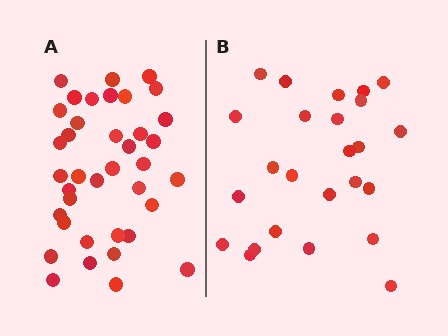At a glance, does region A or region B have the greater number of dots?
Region A (the left region) has more dots.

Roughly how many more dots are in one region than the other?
Region A has approximately 15 more dots than region B.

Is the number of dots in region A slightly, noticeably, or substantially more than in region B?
Region A has substantially more. The ratio is roughly 1.5 to 1.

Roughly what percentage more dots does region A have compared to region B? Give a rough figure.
About 50% more.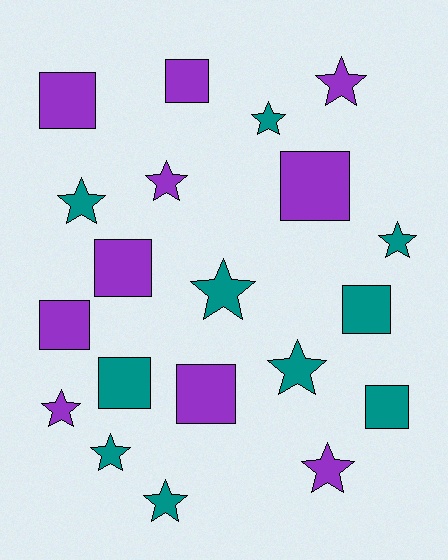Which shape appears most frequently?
Star, with 11 objects.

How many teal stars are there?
There are 7 teal stars.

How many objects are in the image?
There are 20 objects.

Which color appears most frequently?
Teal, with 10 objects.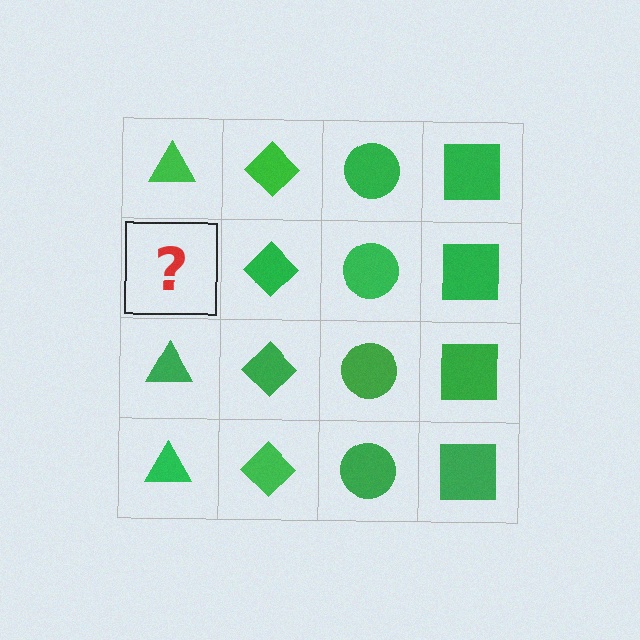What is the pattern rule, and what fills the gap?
The rule is that each column has a consistent shape. The gap should be filled with a green triangle.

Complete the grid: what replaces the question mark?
The question mark should be replaced with a green triangle.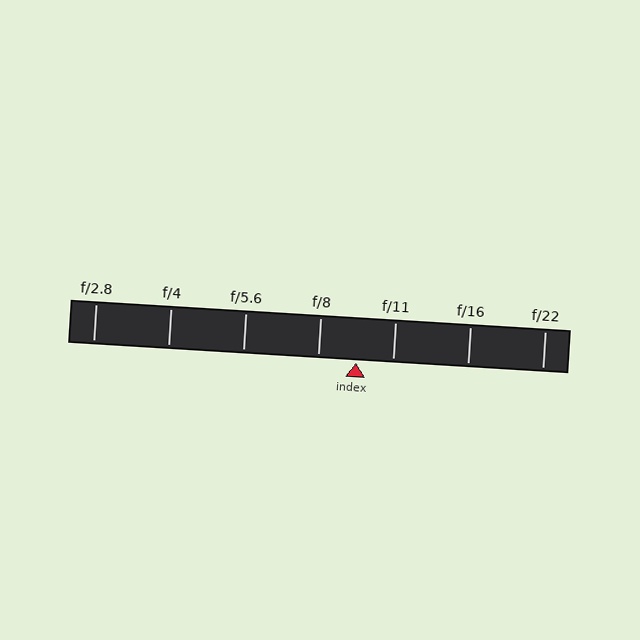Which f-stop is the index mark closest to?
The index mark is closest to f/11.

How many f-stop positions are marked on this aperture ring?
There are 7 f-stop positions marked.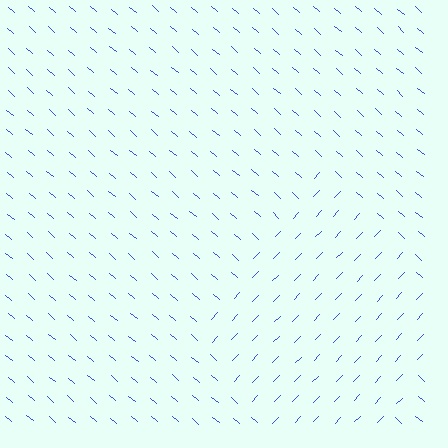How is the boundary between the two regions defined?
The boundary is defined purely by a change in line orientation (approximately 87 degrees difference). All lines are the same color and thickness.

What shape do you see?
I see a diamond.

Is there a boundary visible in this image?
Yes, there is a texture boundary formed by a change in line orientation.